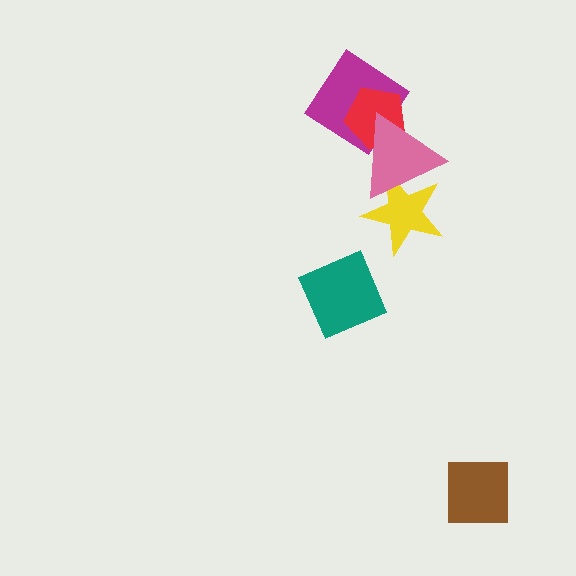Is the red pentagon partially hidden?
Yes, it is partially covered by another shape.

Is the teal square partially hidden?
No, no other shape covers it.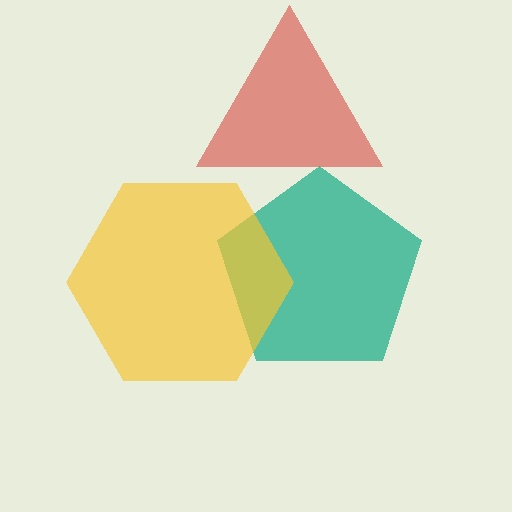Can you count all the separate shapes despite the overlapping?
Yes, there are 3 separate shapes.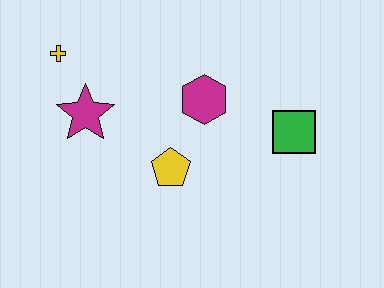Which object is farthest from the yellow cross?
The green square is farthest from the yellow cross.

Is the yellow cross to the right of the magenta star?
No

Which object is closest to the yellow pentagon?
The magenta hexagon is closest to the yellow pentagon.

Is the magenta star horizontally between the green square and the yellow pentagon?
No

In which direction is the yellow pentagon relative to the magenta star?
The yellow pentagon is to the right of the magenta star.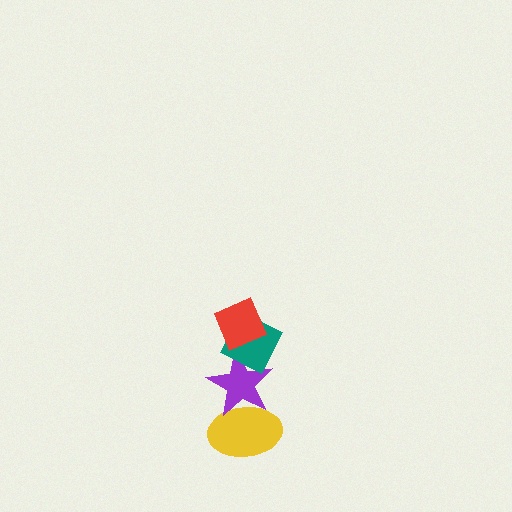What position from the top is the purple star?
The purple star is 3rd from the top.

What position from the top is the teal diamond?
The teal diamond is 2nd from the top.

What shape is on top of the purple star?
The teal diamond is on top of the purple star.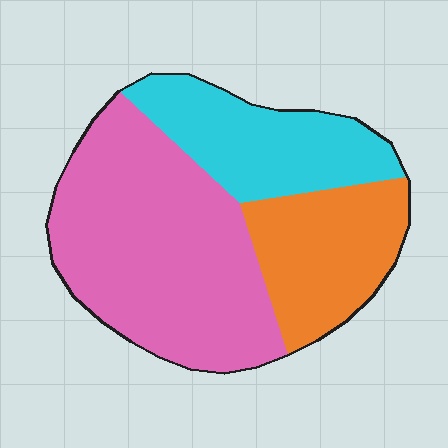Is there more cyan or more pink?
Pink.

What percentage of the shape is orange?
Orange takes up about one quarter (1/4) of the shape.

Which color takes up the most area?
Pink, at roughly 50%.